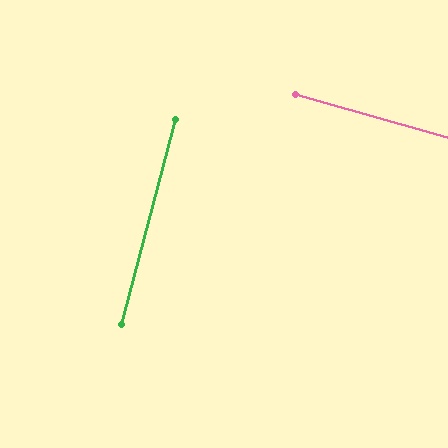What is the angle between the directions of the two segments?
Approximately 89 degrees.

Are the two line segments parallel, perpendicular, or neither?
Perpendicular — they meet at approximately 89°.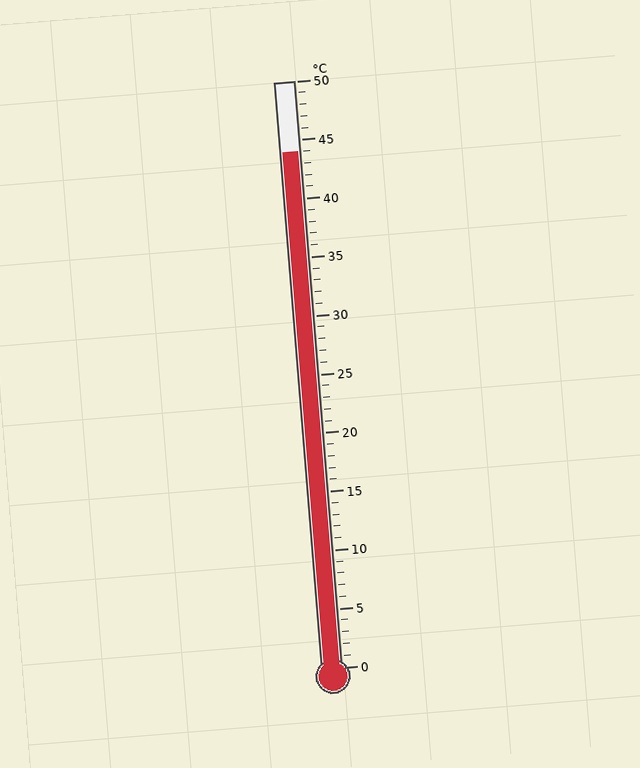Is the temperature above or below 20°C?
The temperature is above 20°C.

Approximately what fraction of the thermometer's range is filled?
The thermometer is filled to approximately 90% of its range.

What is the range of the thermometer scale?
The thermometer scale ranges from 0°C to 50°C.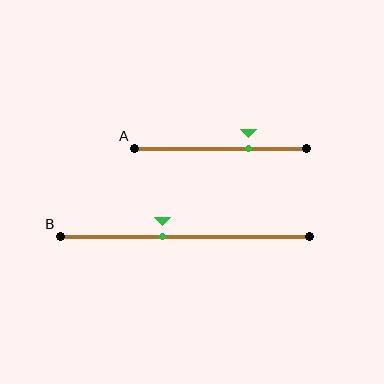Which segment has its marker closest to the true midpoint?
Segment B has its marker closest to the true midpoint.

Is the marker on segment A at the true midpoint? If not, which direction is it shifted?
No, the marker on segment A is shifted to the right by about 16% of the segment length.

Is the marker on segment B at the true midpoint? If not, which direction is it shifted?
No, the marker on segment B is shifted to the left by about 9% of the segment length.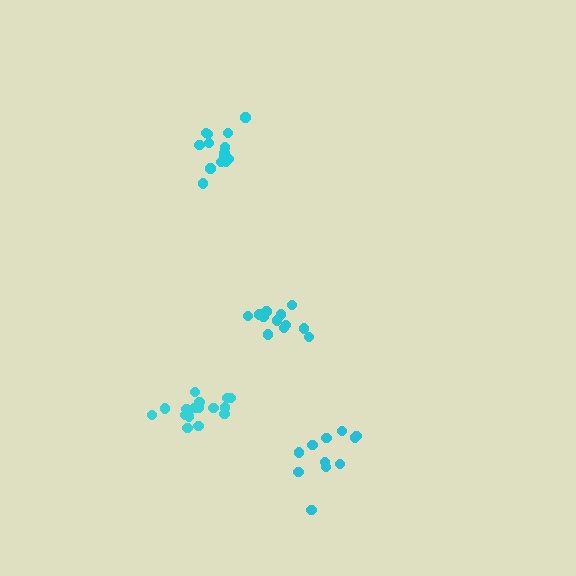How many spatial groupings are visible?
There are 4 spatial groupings.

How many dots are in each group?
Group 1: 17 dots, Group 2: 12 dots, Group 3: 14 dots, Group 4: 11 dots (54 total).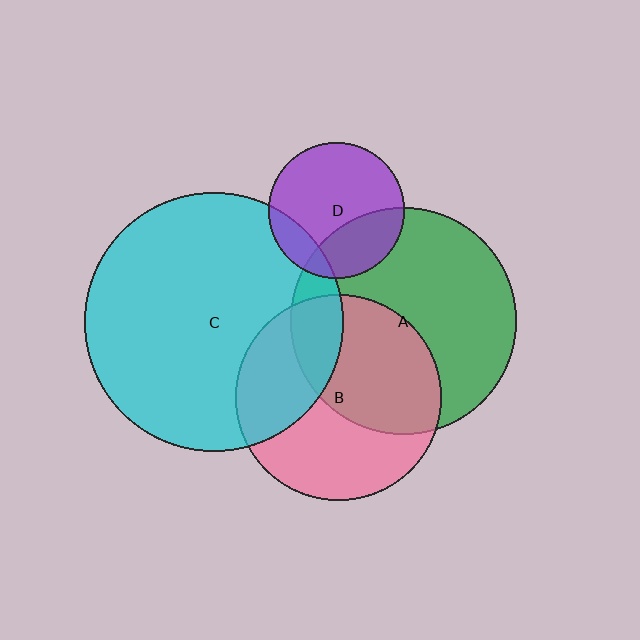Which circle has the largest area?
Circle C (cyan).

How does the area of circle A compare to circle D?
Approximately 2.8 times.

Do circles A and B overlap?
Yes.